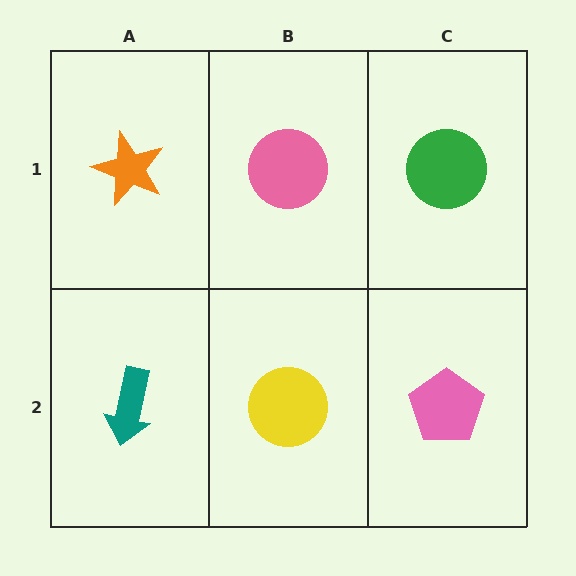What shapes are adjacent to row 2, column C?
A green circle (row 1, column C), a yellow circle (row 2, column B).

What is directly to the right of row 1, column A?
A pink circle.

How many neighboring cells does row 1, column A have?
2.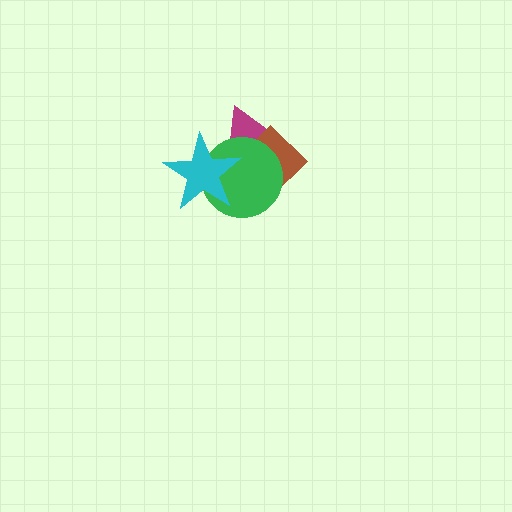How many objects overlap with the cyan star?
3 objects overlap with the cyan star.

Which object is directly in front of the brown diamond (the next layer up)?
The green circle is directly in front of the brown diamond.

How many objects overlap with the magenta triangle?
3 objects overlap with the magenta triangle.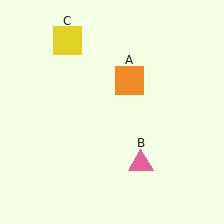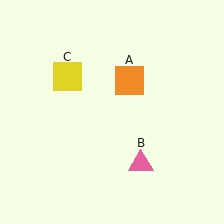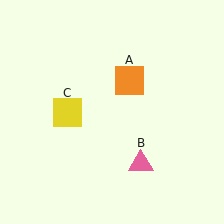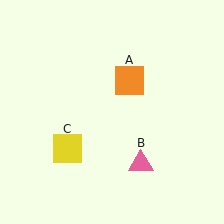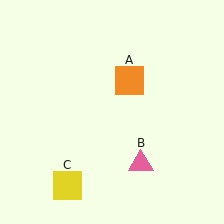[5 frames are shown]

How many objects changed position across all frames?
1 object changed position: yellow square (object C).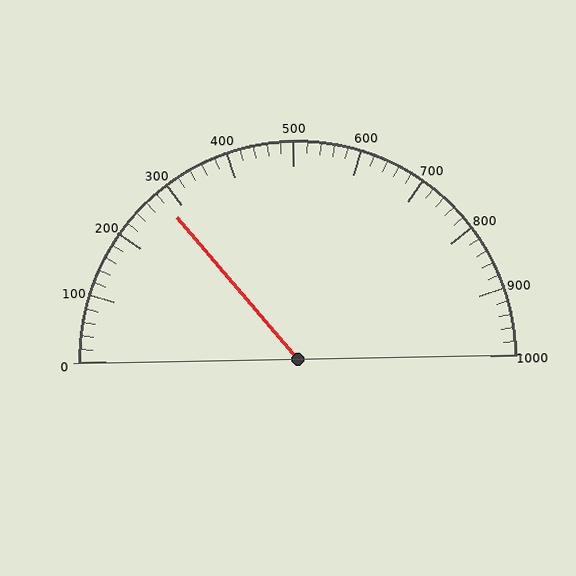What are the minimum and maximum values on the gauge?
The gauge ranges from 0 to 1000.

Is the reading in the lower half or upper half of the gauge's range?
The reading is in the lower half of the range (0 to 1000).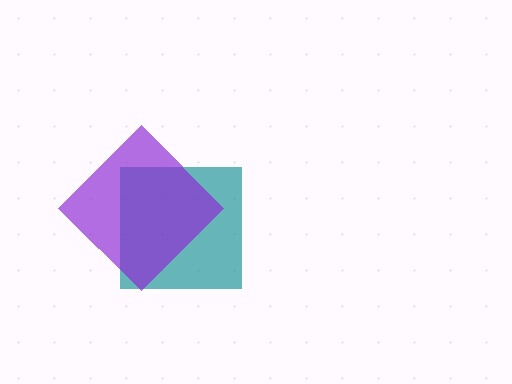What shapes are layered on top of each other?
The layered shapes are: a teal square, a purple diamond.